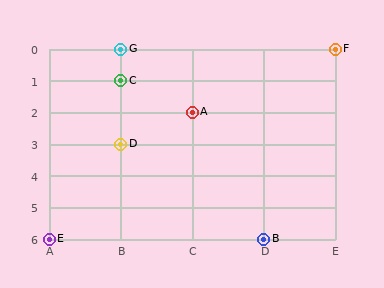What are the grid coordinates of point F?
Point F is at grid coordinates (E, 0).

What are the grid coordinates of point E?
Point E is at grid coordinates (A, 6).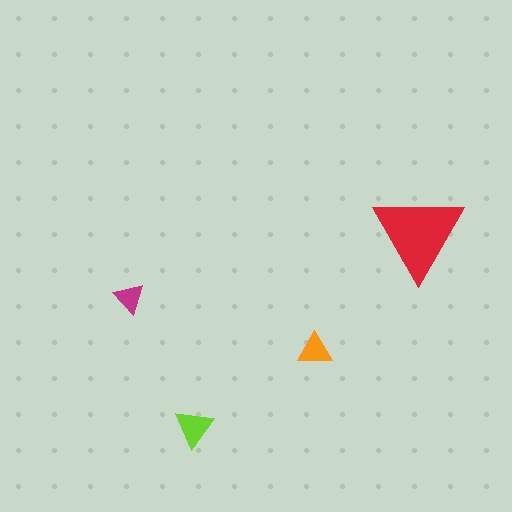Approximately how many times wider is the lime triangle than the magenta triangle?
About 1.5 times wider.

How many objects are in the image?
There are 4 objects in the image.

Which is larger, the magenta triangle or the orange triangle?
The orange one.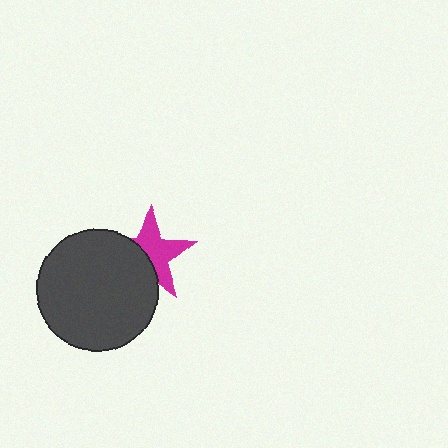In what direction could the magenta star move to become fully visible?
The magenta star could move toward the upper-right. That would shift it out from behind the dark gray circle entirely.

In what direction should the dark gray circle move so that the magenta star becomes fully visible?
The dark gray circle should move toward the lower-left. That is the shortest direction to clear the overlap and leave the magenta star fully visible.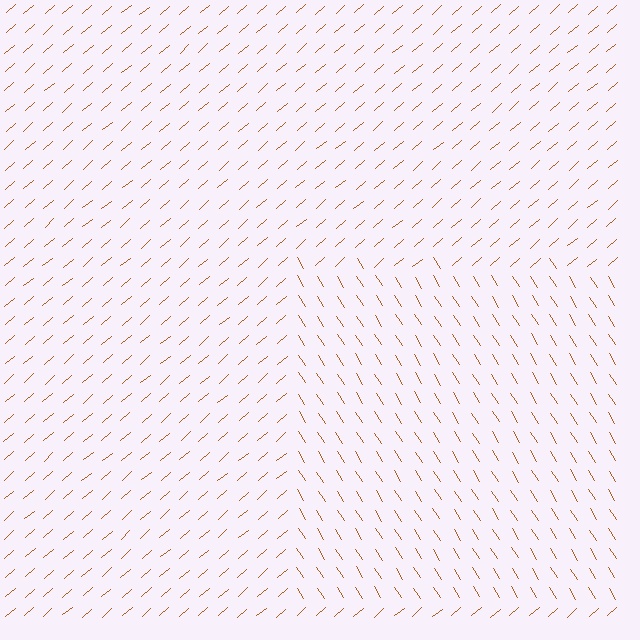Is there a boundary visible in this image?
Yes, there is a texture boundary formed by a change in line orientation.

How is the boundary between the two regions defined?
The boundary is defined purely by a change in line orientation (approximately 81 degrees difference). All lines are the same color and thickness.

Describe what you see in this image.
The image is filled with small brown line segments. A rectangle region in the image has lines oriented differently from the surrounding lines, creating a visible texture boundary.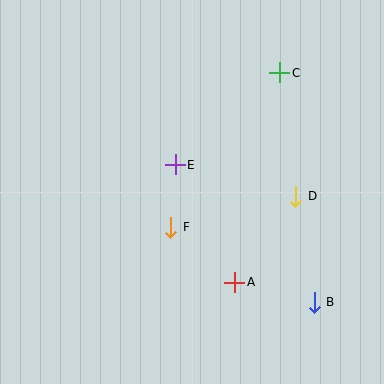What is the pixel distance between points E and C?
The distance between E and C is 139 pixels.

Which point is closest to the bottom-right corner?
Point B is closest to the bottom-right corner.